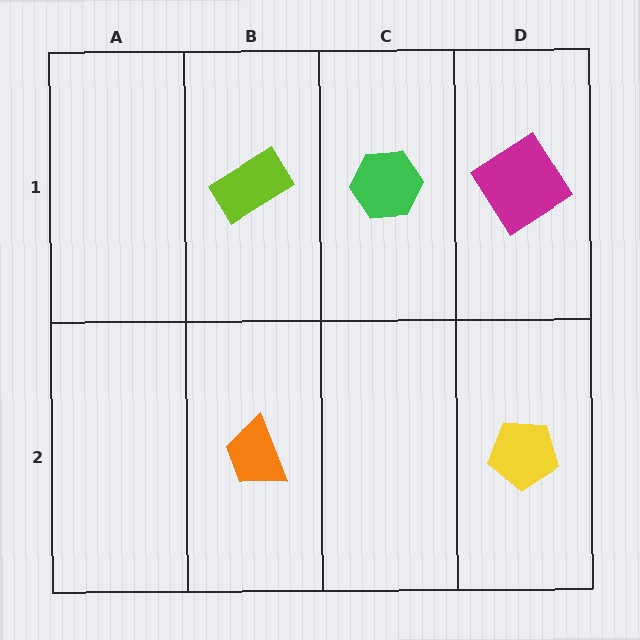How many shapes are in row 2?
2 shapes.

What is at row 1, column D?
A magenta diamond.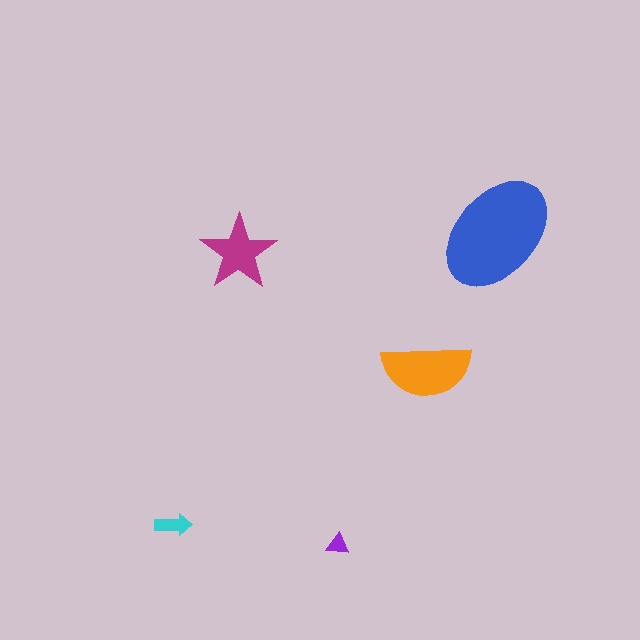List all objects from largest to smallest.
The blue ellipse, the orange semicircle, the magenta star, the cyan arrow, the purple triangle.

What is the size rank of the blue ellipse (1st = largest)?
1st.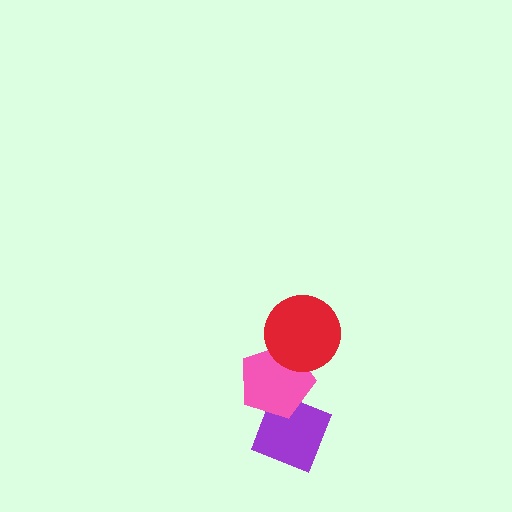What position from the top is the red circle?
The red circle is 1st from the top.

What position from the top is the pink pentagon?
The pink pentagon is 2nd from the top.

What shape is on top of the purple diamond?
The pink pentagon is on top of the purple diamond.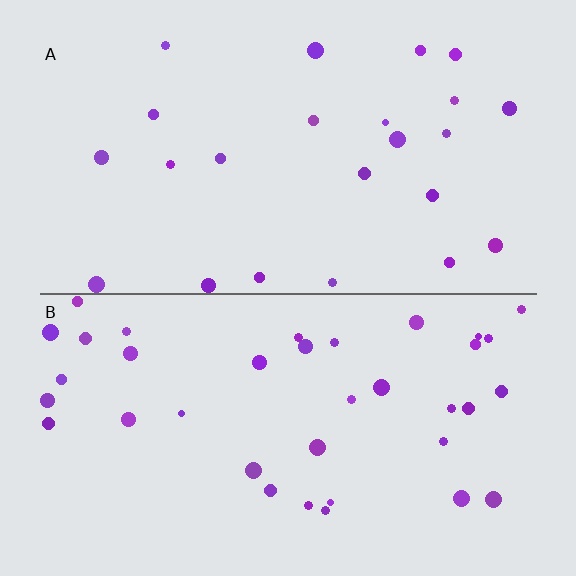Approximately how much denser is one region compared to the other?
Approximately 1.6× — region B over region A.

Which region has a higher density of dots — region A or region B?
B (the bottom).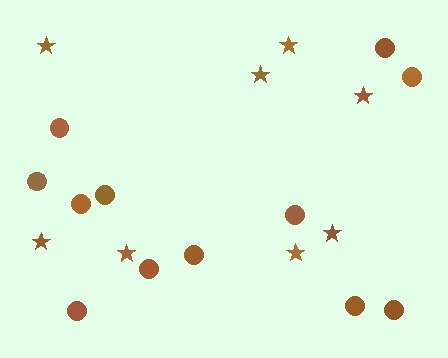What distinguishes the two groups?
There are 2 groups: one group of circles (12) and one group of stars (8).